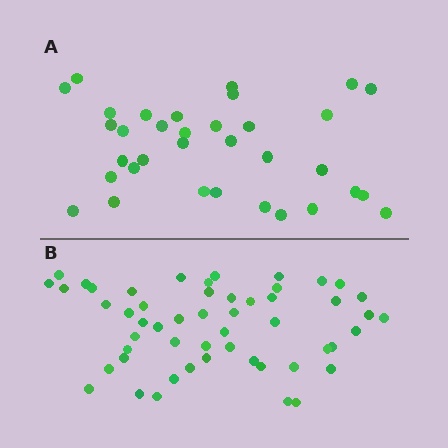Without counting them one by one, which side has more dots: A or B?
Region B (the bottom region) has more dots.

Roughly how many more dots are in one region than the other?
Region B has approximately 20 more dots than region A.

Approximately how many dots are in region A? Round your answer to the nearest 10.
About 30 dots. (The exact count is 34, which rounds to 30.)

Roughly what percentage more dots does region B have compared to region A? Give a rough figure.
About 55% more.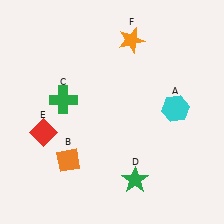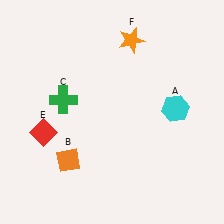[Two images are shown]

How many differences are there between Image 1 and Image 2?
There is 1 difference between the two images.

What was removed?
The green star (D) was removed in Image 2.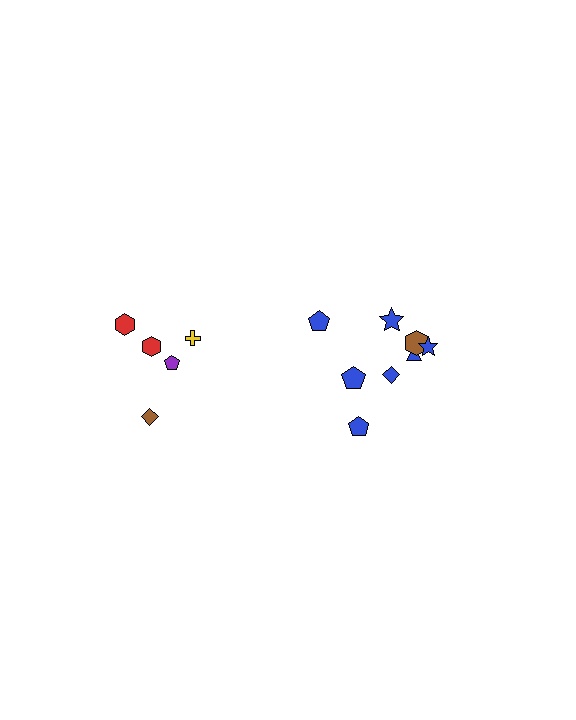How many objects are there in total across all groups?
There are 13 objects.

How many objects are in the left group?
There are 5 objects.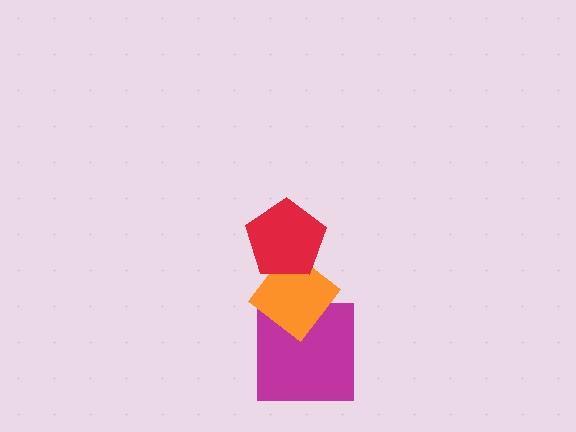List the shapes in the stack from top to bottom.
From top to bottom: the red pentagon, the orange diamond, the magenta square.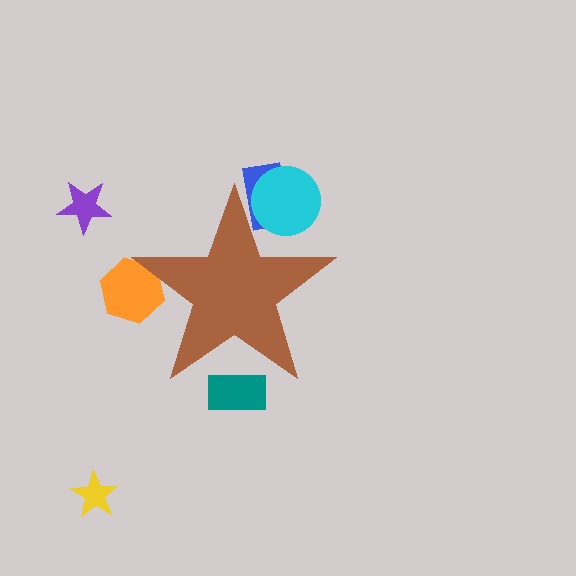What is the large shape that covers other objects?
A brown star.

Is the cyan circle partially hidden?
Yes, the cyan circle is partially hidden behind the brown star.